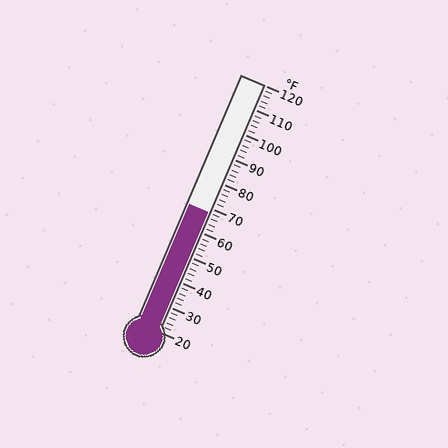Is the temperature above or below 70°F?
The temperature is below 70°F.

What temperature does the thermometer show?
The thermometer shows approximately 68°F.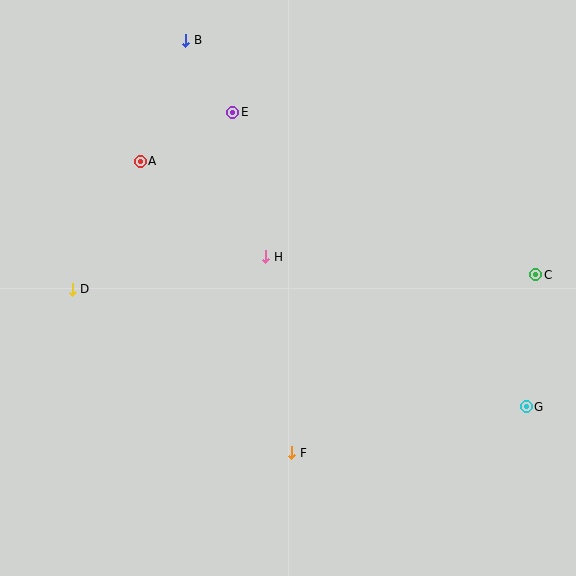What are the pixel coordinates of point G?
Point G is at (526, 407).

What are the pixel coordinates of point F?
Point F is at (292, 453).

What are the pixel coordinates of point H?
Point H is at (266, 257).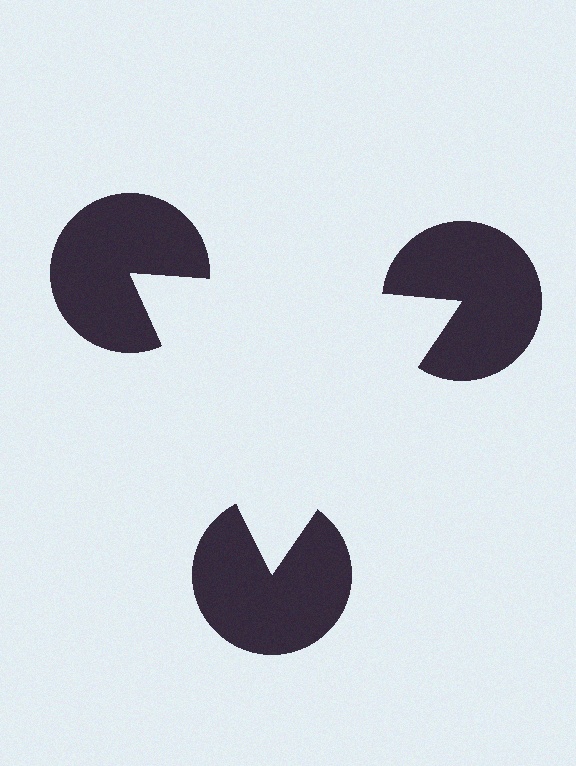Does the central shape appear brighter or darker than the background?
It typically appears slightly brighter than the background, even though no actual brightness change is drawn.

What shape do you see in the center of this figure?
An illusory triangle — its edges are inferred from the aligned wedge cuts in the pac-man discs, not physically drawn.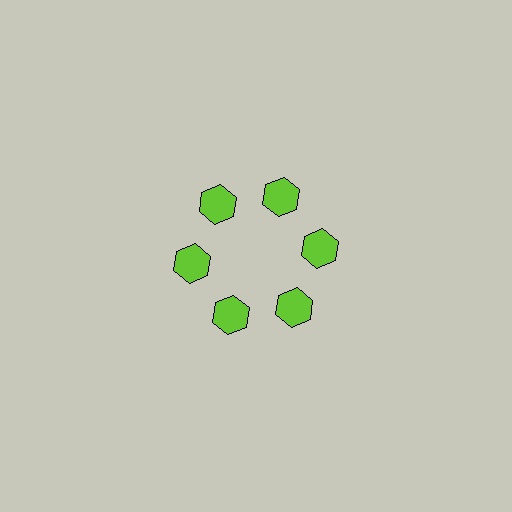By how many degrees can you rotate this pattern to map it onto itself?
The pattern maps onto itself every 60 degrees of rotation.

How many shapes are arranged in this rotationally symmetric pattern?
There are 6 shapes, arranged in 6 groups of 1.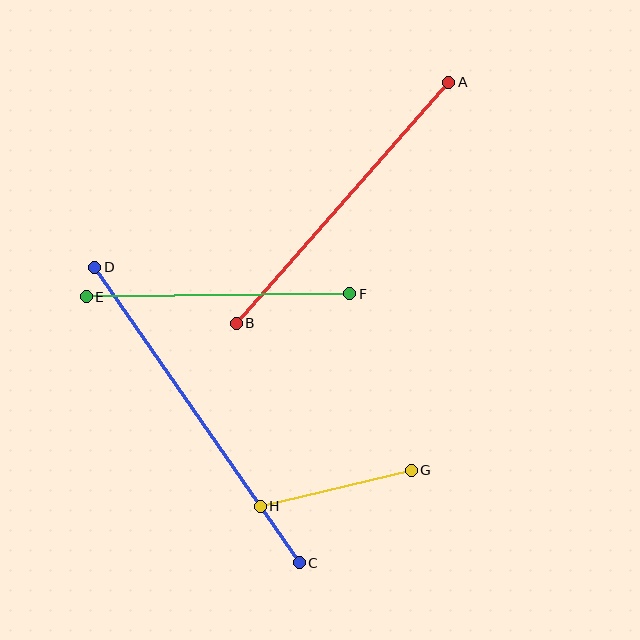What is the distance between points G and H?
The distance is approximately 155 pixels.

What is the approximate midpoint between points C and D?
The midpoint is at approximately (197, 415) pixels.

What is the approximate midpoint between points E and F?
The midpoint is at approximately (218, 295) pixels.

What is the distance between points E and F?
The distance is approximately 264 pixels.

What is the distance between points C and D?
The distance is approximately 359 pixels.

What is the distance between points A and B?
The distance is approximately 322 pixels.